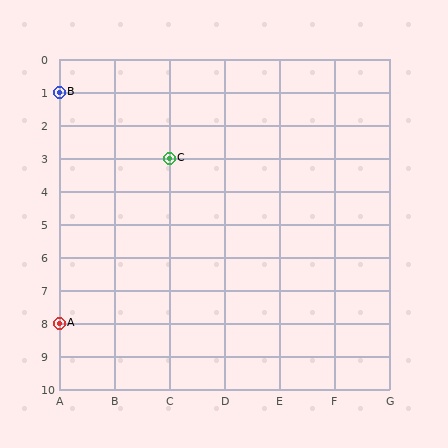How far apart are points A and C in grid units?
Points A and C are 2 columns and 5 rows apart (about 5.4 grid units diagonally).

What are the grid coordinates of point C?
Point C is at grid coordinates (C, 3).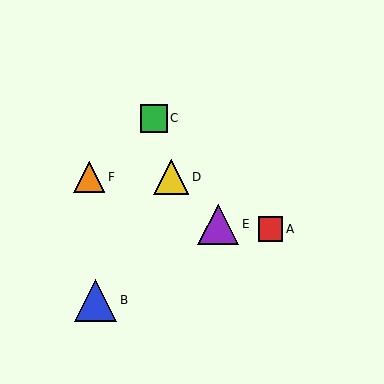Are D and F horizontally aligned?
Yes, both are at y≈177.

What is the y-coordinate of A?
Object A is at y≈229.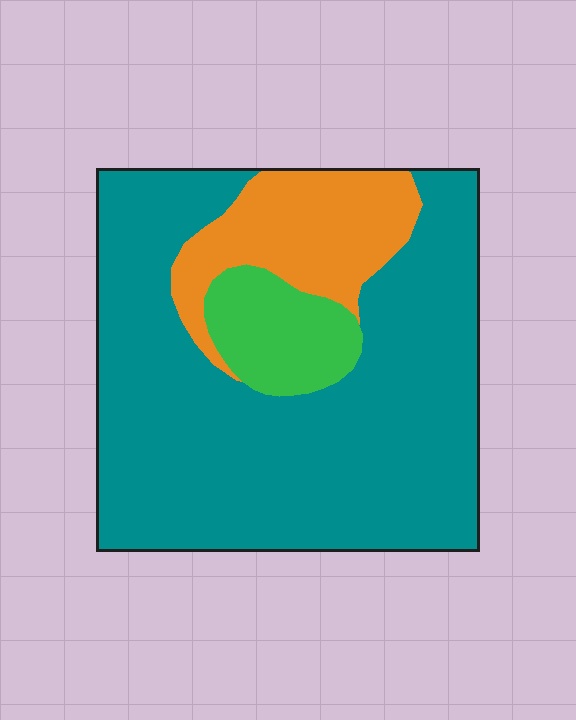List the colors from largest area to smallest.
From largest to smallest: teal, orange, green.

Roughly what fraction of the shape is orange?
Orange takes up about one sixth (1/6) of the shape.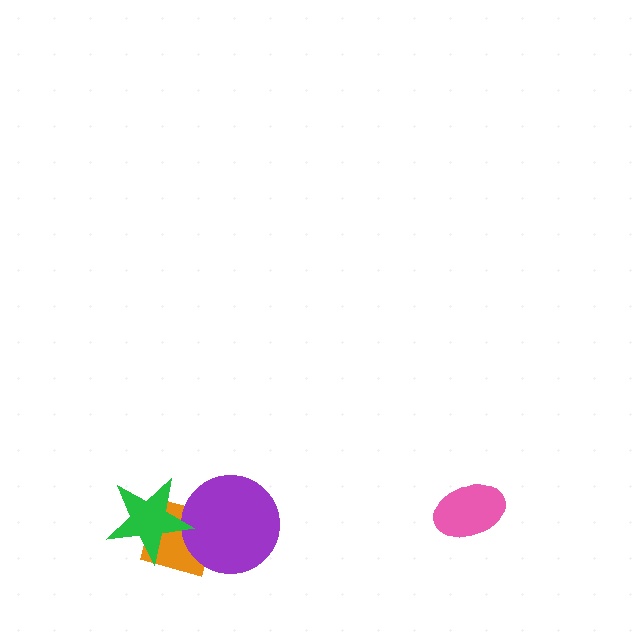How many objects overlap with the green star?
2 objects overlap with the green star.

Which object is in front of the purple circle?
The green star is in front of the purple circle.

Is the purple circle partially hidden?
Yes, it is partially covered by another shape.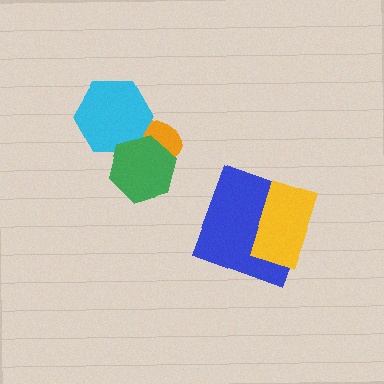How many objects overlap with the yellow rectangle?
1 object overlaps with the yellow rectangle.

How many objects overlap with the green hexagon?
2 objects overlap with the green hexagon.